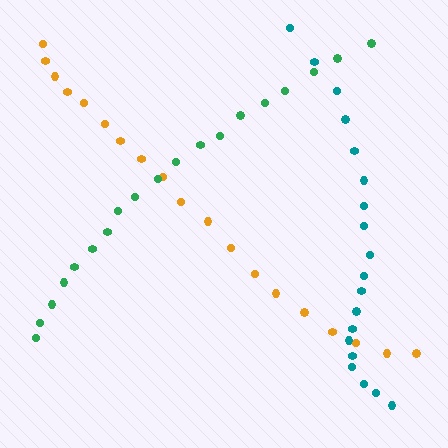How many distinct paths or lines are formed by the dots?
There are 3 distinct paths.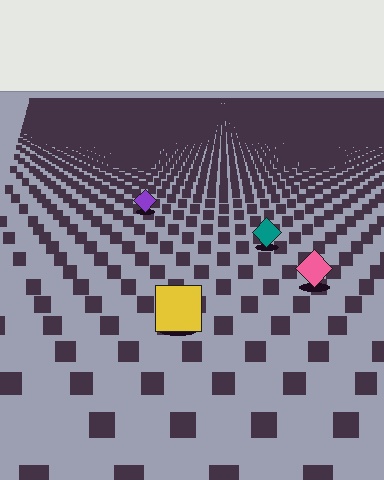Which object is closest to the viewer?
The yellow square is closest. The texture marks near it are larger and more spread out.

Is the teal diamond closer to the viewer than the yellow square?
No. The yellow square is closer — you can tell from the texture gradient: the ground texture is coarser near it.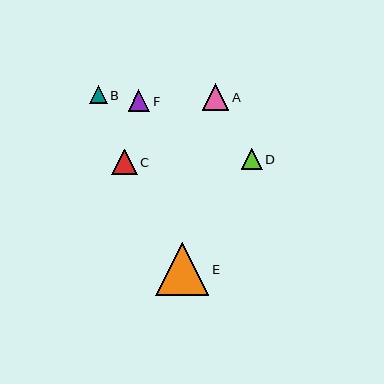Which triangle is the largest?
Triangle E is the largest with a size of approximately 54 pixels.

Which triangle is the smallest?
Triangle B is the smallest with a size of approximately 18 pixels.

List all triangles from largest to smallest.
From largest to smallest: E, A, C, F, D, B.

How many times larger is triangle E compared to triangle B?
Triangle E is approximately 3.1 times the size of triangle B.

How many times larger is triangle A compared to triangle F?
Triangle A is approximately 1.3 times the size of triangle F.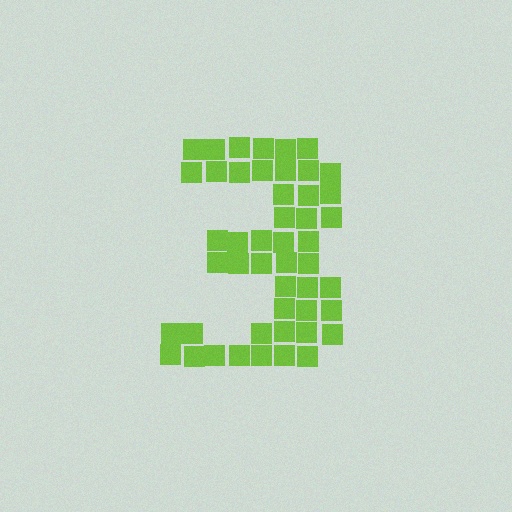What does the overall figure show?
The overall figure shows the digit 3.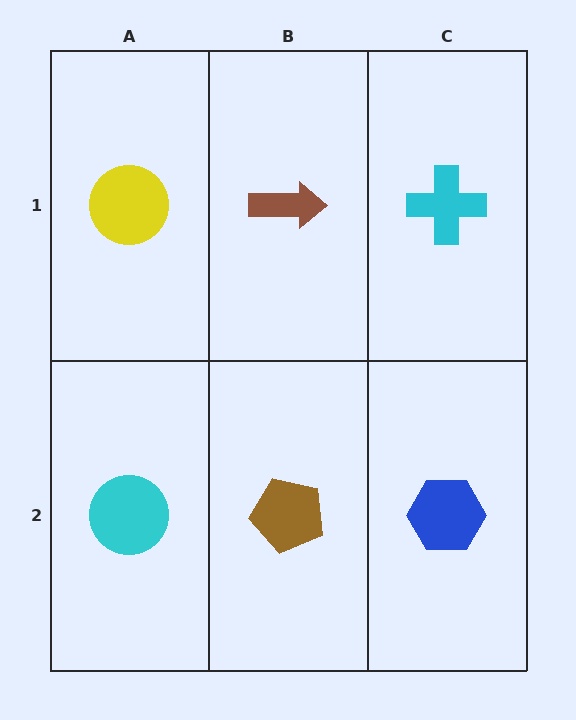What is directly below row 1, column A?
A cyan circle.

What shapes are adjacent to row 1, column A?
A cyan circle (row 2, column A), a brown arrow (row 1, column B).